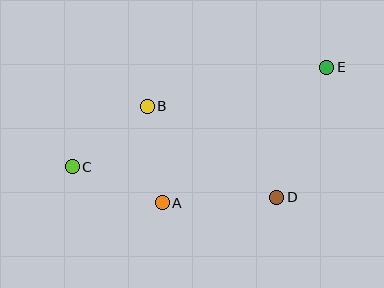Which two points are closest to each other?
Points B and C are closest to each other.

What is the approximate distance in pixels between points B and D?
The distance between B and D is approximately 158 pixels.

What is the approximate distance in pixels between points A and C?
The distance between A and C is approximately 97 pixels.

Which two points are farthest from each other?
Points C and E are farthest from each other.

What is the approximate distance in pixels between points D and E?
The distance between D and E is approximately 139 pixels.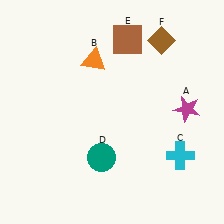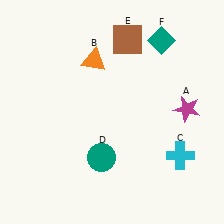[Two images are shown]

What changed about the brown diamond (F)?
In Image 1, F is brown. In Image 2, it changed to teal.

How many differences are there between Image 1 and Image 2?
There is 1 difference between the two images.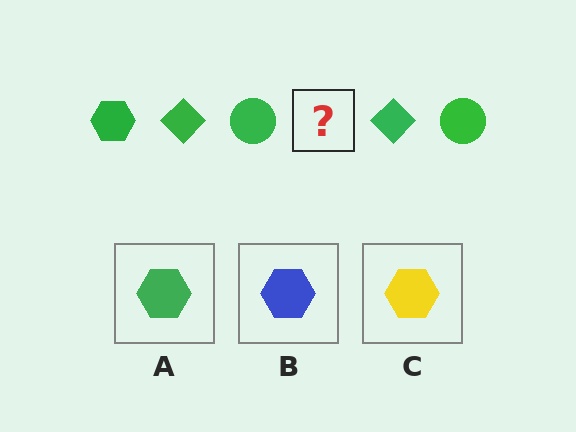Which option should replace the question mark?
Option A.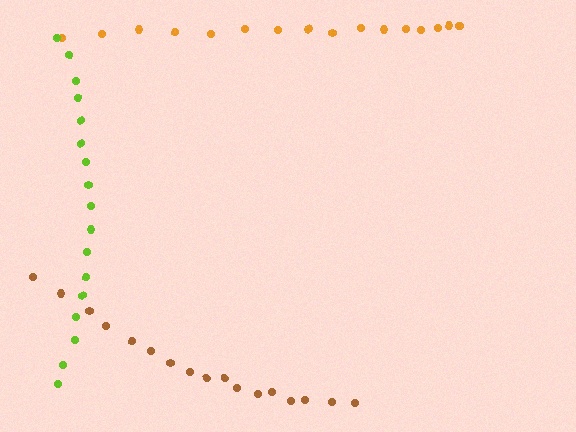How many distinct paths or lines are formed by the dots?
There are 3 distinct paths.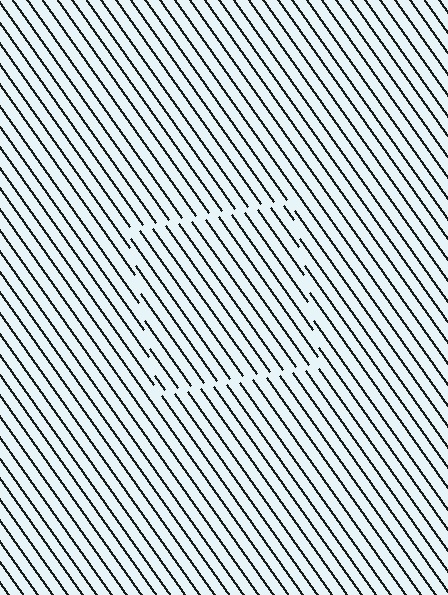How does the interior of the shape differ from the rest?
The interior of the shape contains the same grating, shifted by half a period — the contour is defined by the phase discontinuity where line-ends from the inner and outer gratings abut.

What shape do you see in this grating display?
An illusory square. The interior of the shape contains the same grating, shifted by half a period — the contour is defined by the phase discontinuity where line-ends from the inner and outer gratings abut.